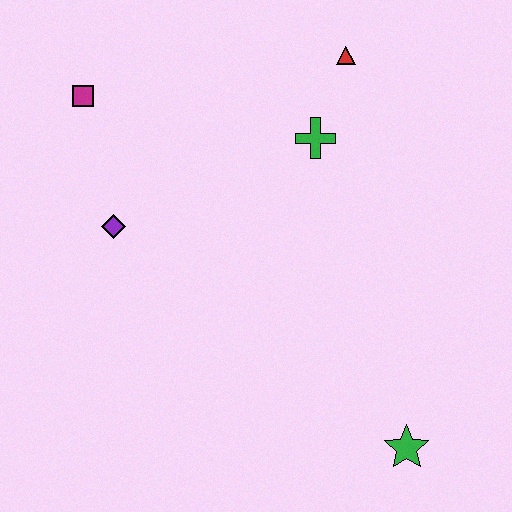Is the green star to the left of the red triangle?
No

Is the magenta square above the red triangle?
No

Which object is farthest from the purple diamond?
The green star is farthest from the purple diamond.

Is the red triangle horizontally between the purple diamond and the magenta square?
No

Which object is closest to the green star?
The green cross is closest to the green star.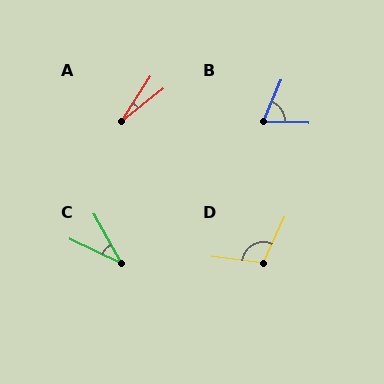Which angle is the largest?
D, at approximately 108 degrees.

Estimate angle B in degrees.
Approximately 69 degrees.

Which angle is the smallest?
A, at approximately 19 degrees.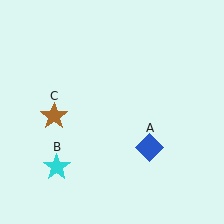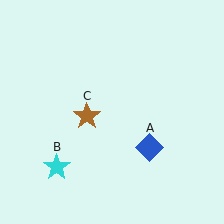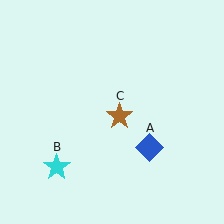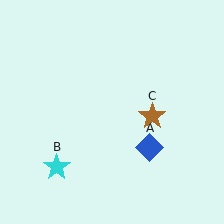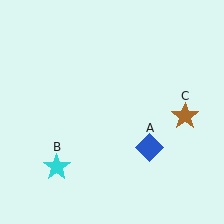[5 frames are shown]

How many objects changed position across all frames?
1 object changed position: brown star (object C).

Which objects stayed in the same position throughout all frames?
Blue diamond (object A) and cyan star (object B) remained stationary.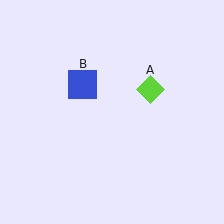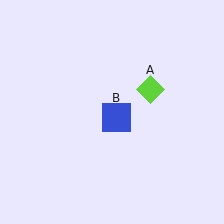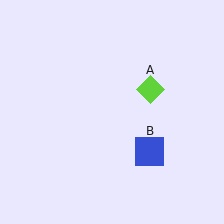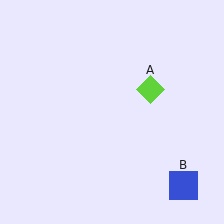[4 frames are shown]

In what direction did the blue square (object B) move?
The blue square (object B) moved down and to the right.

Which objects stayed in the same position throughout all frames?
Lime diamond (object A) remained stationary.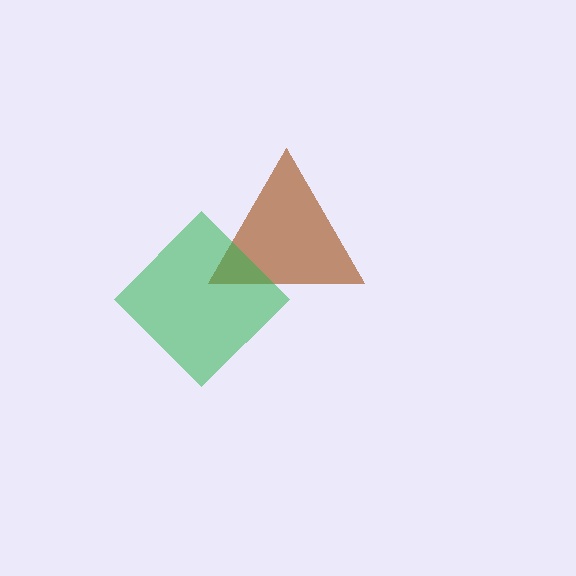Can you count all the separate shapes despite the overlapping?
Yes, there are 2 separate shapes.